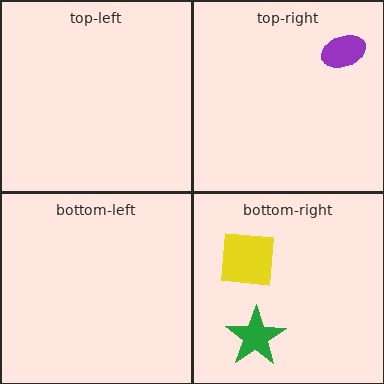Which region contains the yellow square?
The bottom-right region.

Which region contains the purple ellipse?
The top-right region.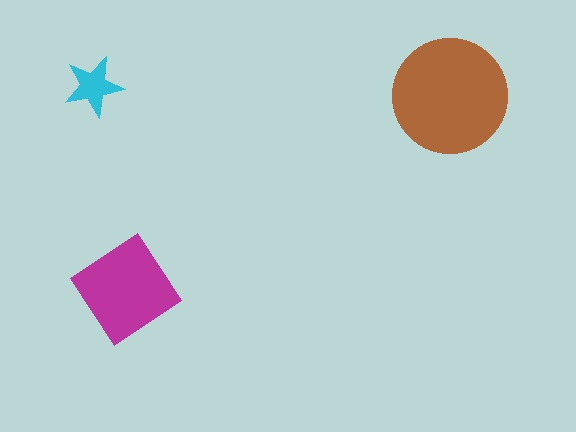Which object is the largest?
The brown circle.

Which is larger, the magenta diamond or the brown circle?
The brown circle.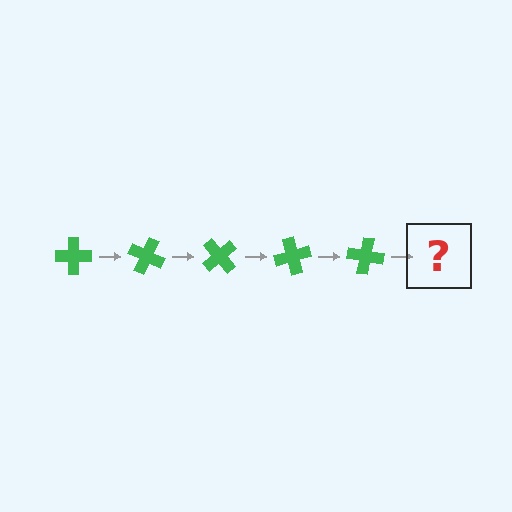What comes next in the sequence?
The next element should be a green cross rotated 125 degrees.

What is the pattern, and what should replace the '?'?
The pattern is that the cross rotates 25 degrees each step. The '?' should be a green cross rotated 125 degrees.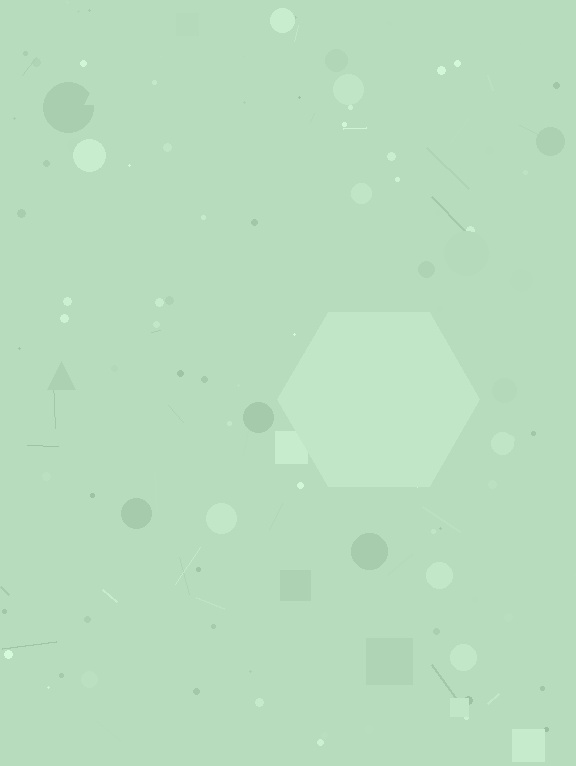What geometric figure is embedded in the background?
A hexagon is embedded in the background.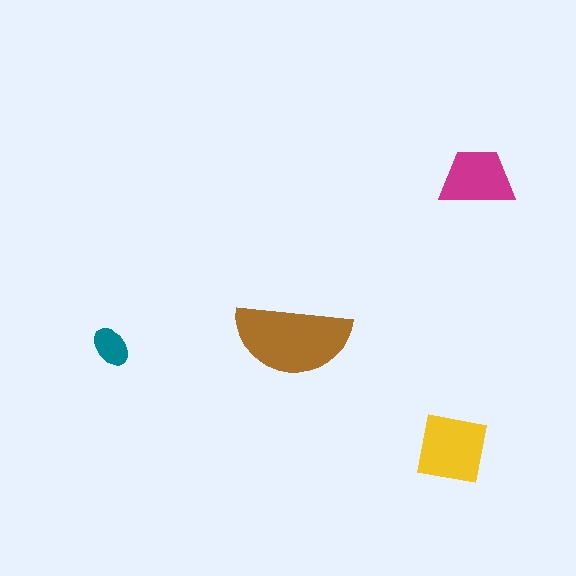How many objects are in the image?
There are 4 objects in the image.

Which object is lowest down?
The yellow square is bottommost.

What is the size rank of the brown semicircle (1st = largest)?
1st.